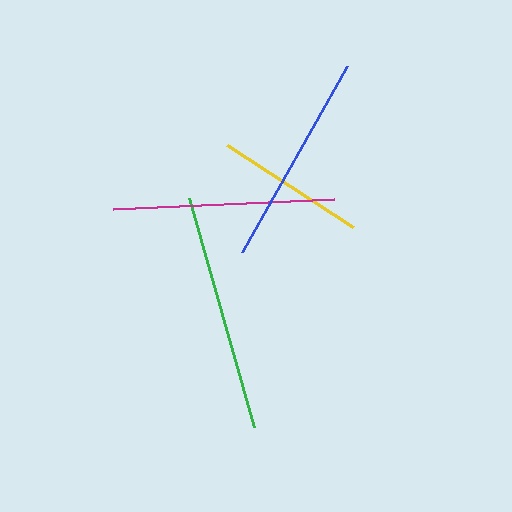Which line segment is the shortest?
The yellow line is the shortest at approximately 150 pixels.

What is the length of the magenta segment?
The magenta segment is approximately 222 pixels long.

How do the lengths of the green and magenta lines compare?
The green and magenta lines are approximately the same length.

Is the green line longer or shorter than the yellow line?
The green line is longer than the yellow line.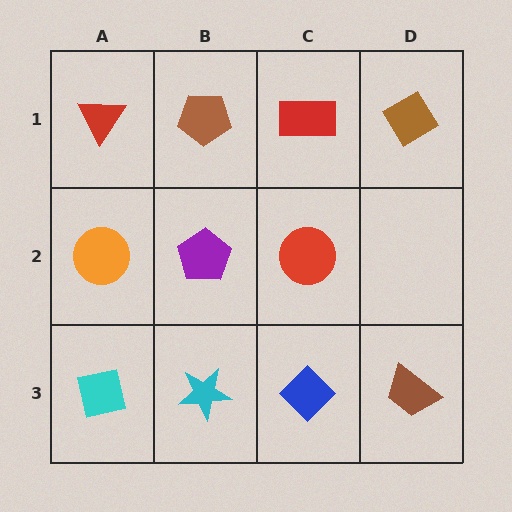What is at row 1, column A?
A red triangle.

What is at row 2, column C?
A red circle.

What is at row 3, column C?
A blue diamond.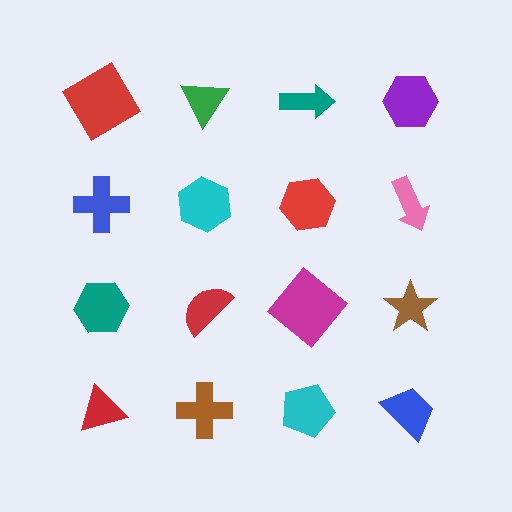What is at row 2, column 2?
A cyan hexagon.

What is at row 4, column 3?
A cyan pentagon.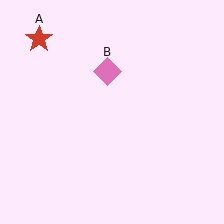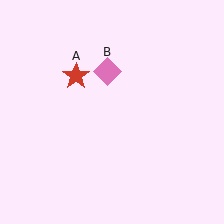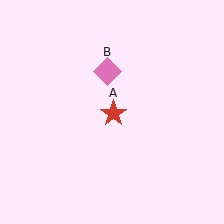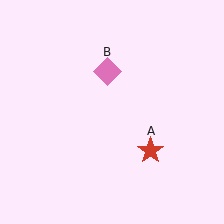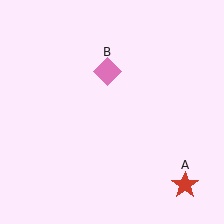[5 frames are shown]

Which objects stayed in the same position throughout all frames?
Pink diamond (object B) remained stationary.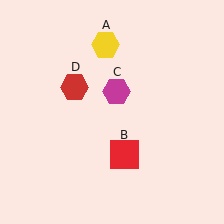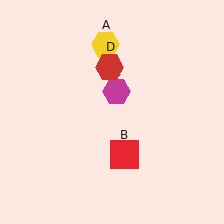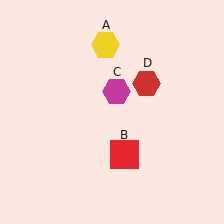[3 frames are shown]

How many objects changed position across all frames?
1 object changed position: red hexagon (object D).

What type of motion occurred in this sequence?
The red hexagon (object D) rotated clockwise around the center of the scene.